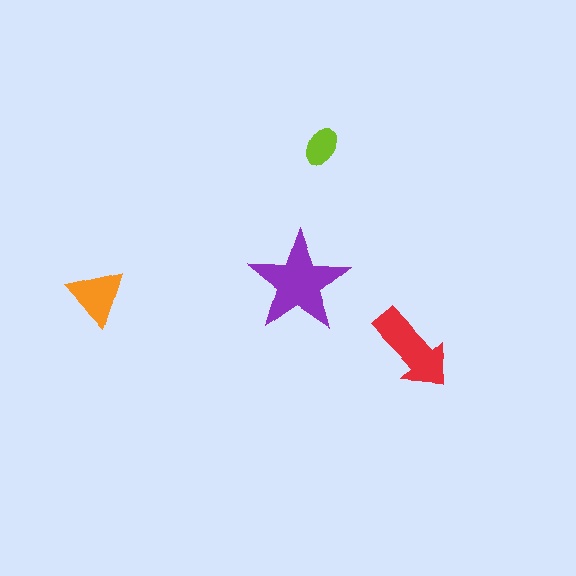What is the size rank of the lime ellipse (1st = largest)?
4th.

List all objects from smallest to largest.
The lime ellipse, the orange triangle, the red arrow, the purple star.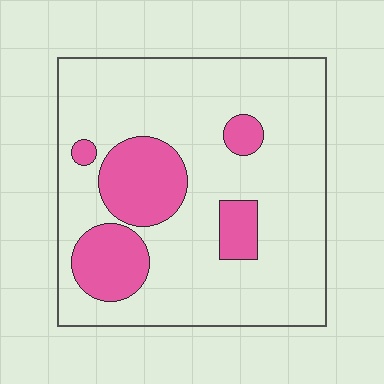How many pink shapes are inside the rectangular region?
5.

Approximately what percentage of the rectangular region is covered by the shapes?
Approximately 20%.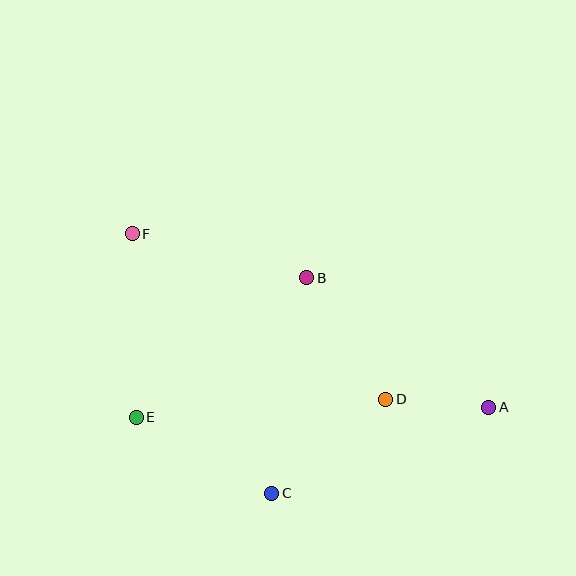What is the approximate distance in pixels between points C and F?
The distance between C and F is approximately 294 pixels.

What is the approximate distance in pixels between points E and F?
The distance between E and F is approximately 184 pixels.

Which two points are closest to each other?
Points A and D are closest to each other.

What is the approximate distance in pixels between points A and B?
The distance between A and B is approximately 224 pixels.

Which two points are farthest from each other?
Points A and F are farthest from each other.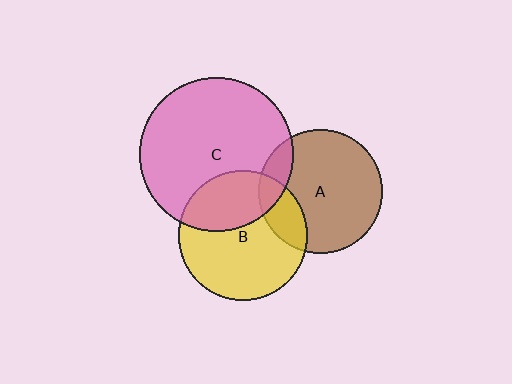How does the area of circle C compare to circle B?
Approximately 1.4 times.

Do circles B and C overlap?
Yes.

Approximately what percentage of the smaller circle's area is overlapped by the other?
Approximately 35%.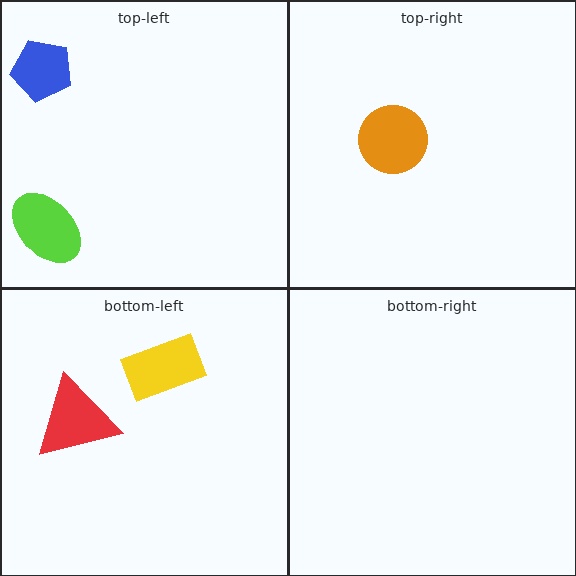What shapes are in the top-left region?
The lime ellipse, the blue pentagon.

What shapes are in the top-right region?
The orange circle.